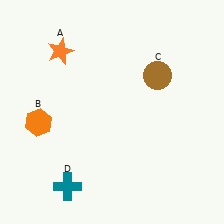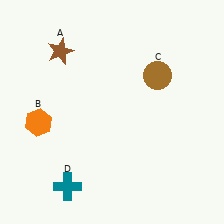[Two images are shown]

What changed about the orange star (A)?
In Image 1, A is orange. In Image 2, it changed to brown.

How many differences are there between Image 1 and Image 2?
There is 1 difference between the two images.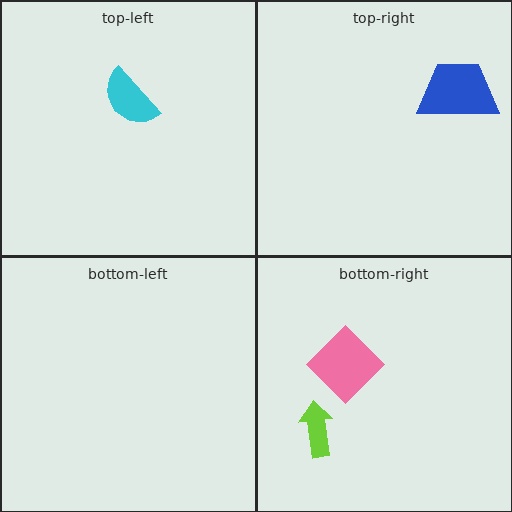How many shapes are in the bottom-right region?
2.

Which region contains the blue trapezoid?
The top-right region.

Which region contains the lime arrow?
The bottom-right region.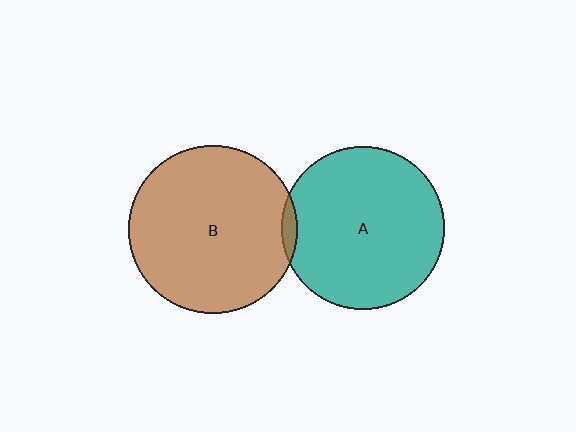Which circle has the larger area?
Circle B (brown).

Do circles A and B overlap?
Yes.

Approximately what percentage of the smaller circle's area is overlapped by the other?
Approximately 5%.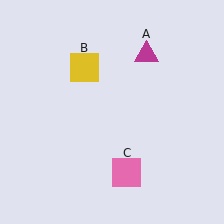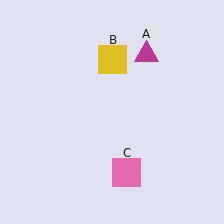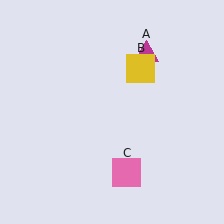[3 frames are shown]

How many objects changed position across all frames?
1 object changed position: yellow square (object B).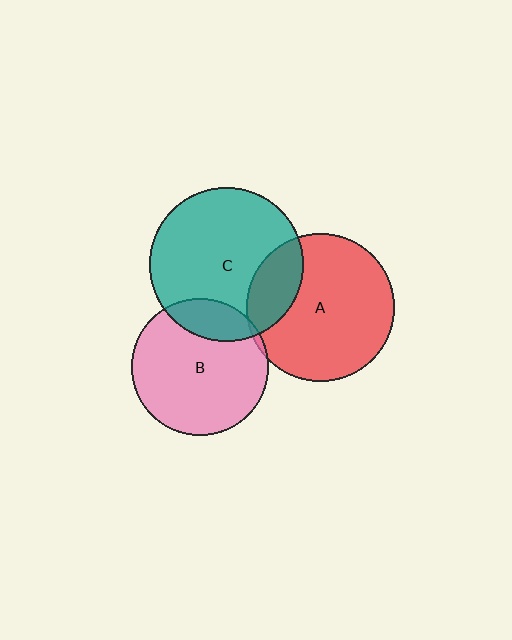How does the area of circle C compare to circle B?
Approximately 1.3 times.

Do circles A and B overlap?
Yes.